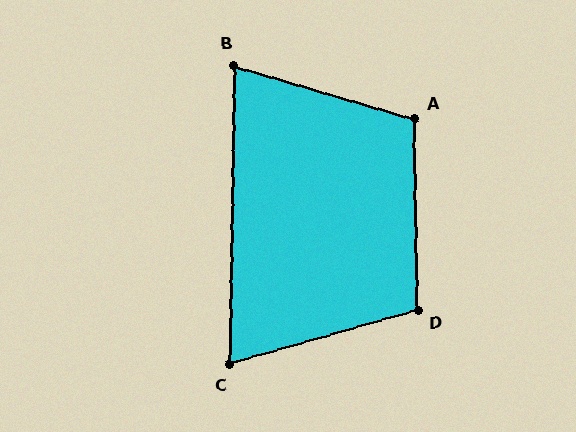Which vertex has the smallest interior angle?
C, at approximately 73 degrees.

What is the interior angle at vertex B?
Approximately 75 degrees (acute).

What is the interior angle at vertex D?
Approximately 105 degrees (obtuse).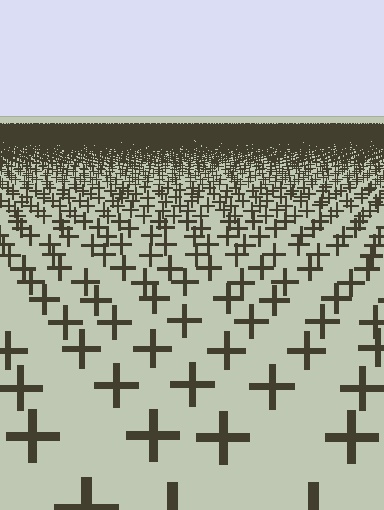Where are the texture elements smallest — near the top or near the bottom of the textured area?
Near the top.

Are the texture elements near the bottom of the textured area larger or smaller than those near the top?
Larger. Near the bottom, elements are closer to the viewer and appear at a bigger on-screen size.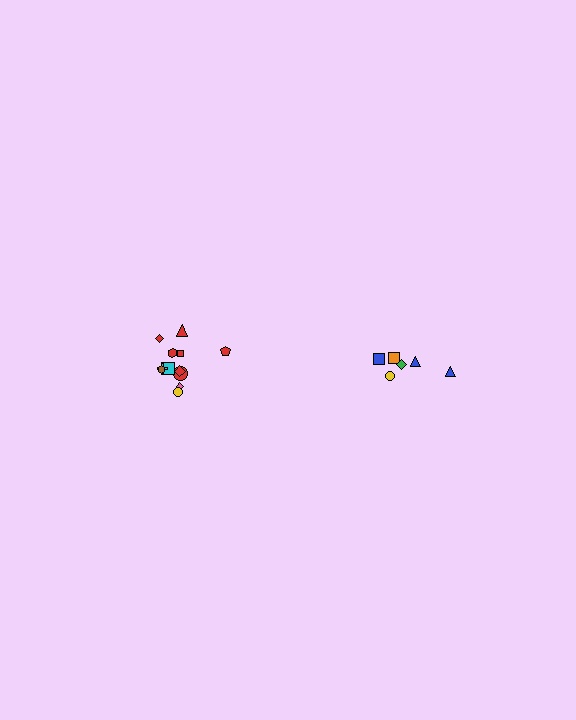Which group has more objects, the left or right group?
The left group.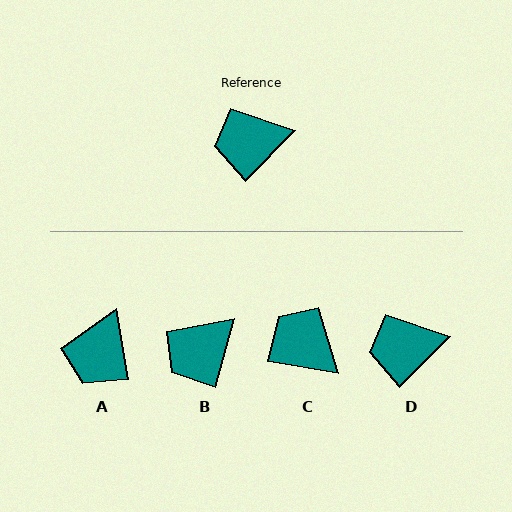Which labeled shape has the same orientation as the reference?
D.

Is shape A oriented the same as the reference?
No, it is off by about 55 degrees.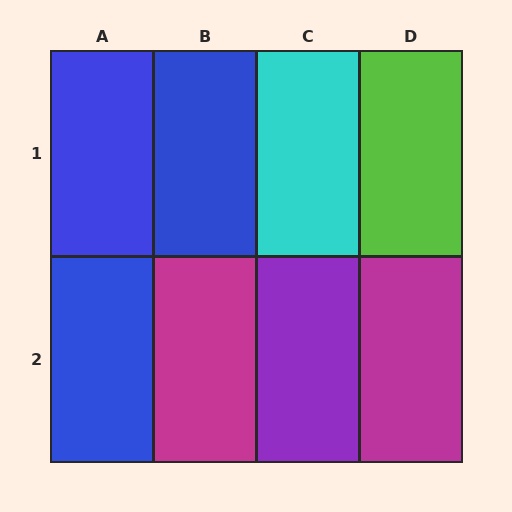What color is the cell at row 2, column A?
Blue.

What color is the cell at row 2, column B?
Magenta.